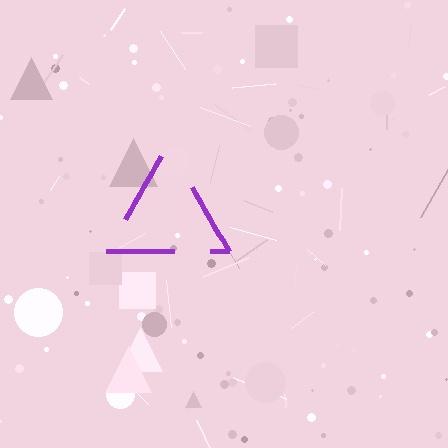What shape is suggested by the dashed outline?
The dashed outline suggests a triangle.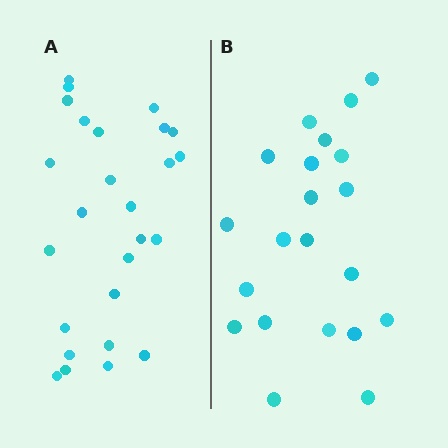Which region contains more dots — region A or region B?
Region A (the left region) has more dots.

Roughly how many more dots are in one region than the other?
Region A has about 5 more dots than region B.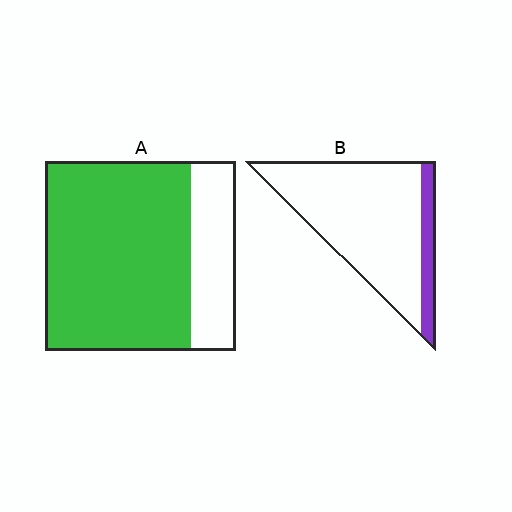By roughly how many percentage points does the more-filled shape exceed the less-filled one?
By roughly 60 percentage points (A over B).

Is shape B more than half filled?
No.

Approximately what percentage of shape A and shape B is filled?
A is approximately 75% and B is approximately 15%.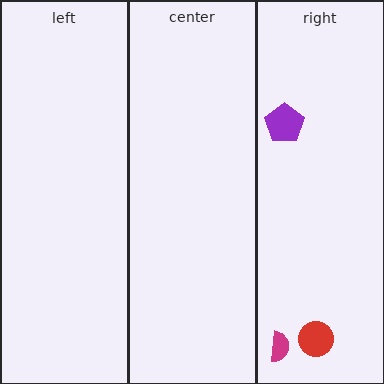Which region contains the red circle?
The right region.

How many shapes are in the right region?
3.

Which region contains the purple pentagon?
The right region.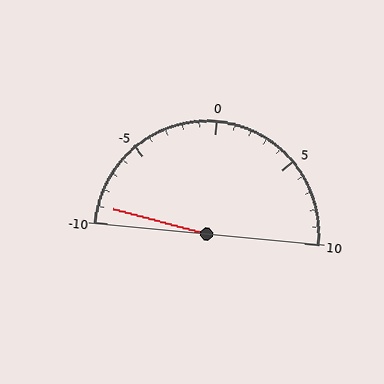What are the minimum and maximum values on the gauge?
The gauge ranges from -10 to 10.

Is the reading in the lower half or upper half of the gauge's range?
The reading is in the lower half of the range (-10 to 10).